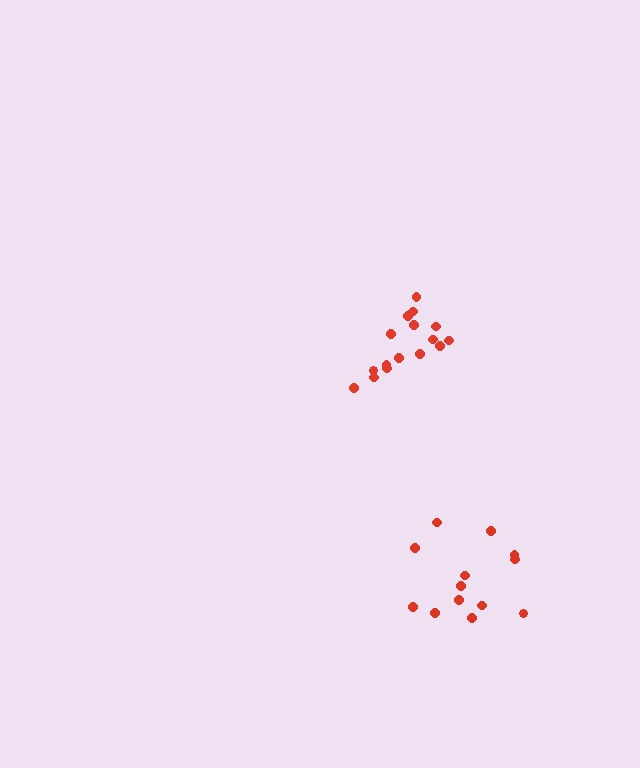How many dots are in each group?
Group 1: 16 dots, Group 2: 13 dots (29 total).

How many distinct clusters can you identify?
There are 2 distinct clusters.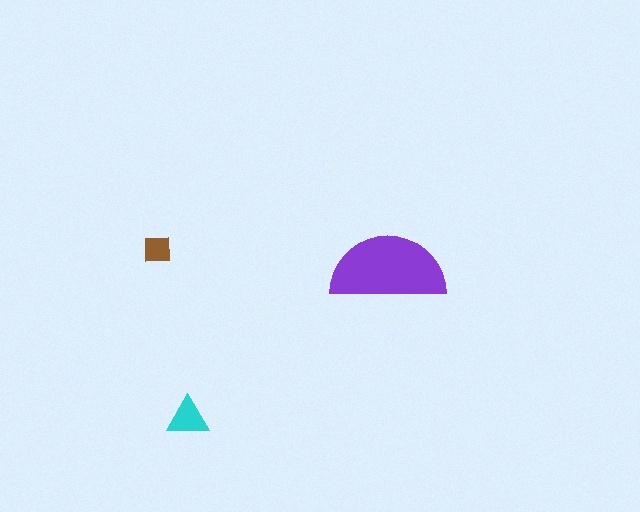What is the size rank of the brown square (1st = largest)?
3rd.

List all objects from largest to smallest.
The purple semicircle, the cyan triangle, the brown square.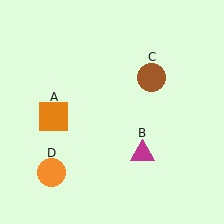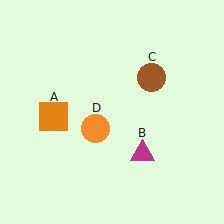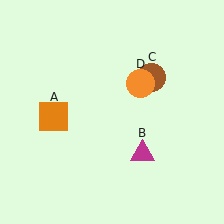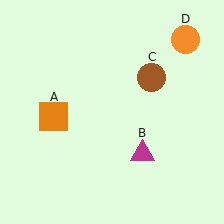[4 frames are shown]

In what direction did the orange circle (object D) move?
The orange circle (object D) moved up and to the right.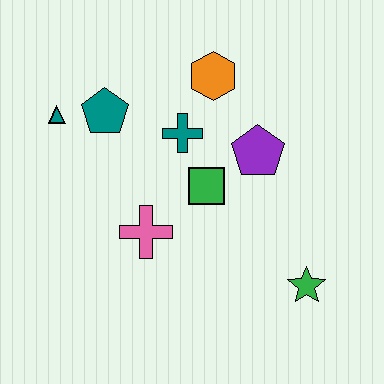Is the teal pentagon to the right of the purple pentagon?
No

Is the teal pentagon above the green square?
Yes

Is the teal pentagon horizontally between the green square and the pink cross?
No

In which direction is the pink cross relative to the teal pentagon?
The pink cross is below the teal pentagon.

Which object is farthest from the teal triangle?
The green star is farthest from the teal triangle.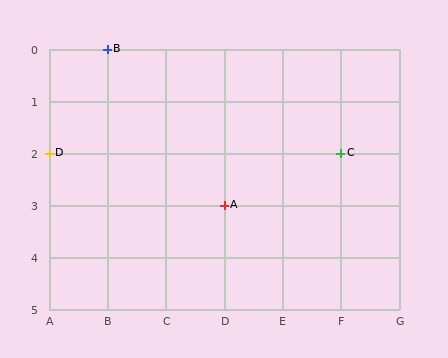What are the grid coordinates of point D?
Point D is at grid coordinates (A, 2).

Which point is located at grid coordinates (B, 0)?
Point B is at (B, 0).